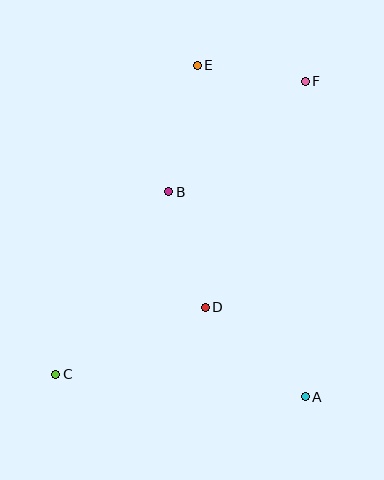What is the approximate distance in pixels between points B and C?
The distance between B and C is approximately 215 pixels.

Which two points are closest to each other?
Points E and F are closest to each other.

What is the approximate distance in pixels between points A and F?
The distance between A and F is approximately 315 pixels.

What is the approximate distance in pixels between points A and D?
The distance between A and D is approximately 134 pixels.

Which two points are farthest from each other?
Points C and F are farthest from each other.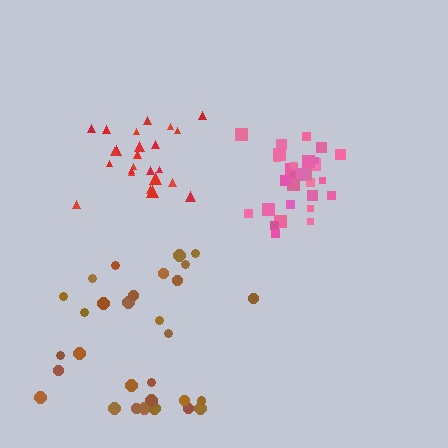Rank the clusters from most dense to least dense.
red, pink, brown.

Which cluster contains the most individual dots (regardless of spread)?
Brown (32).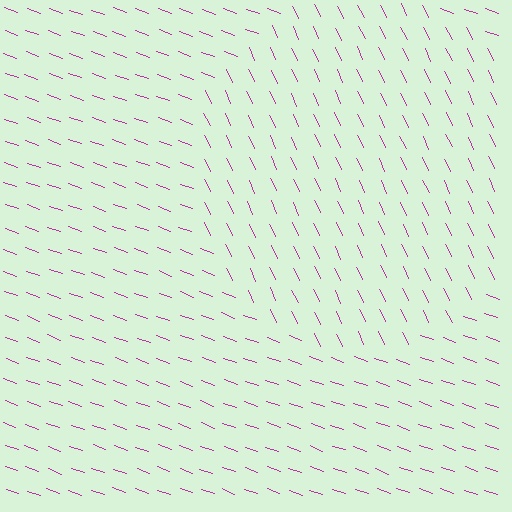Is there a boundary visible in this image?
Yes, there is a texture boundary formed by a change in line orientation.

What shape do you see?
I see a circle.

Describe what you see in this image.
The image is filled with small magenta line segments. A circle region in the image has lines oriented differently from the surrounding lines, creating a visible texture boundary.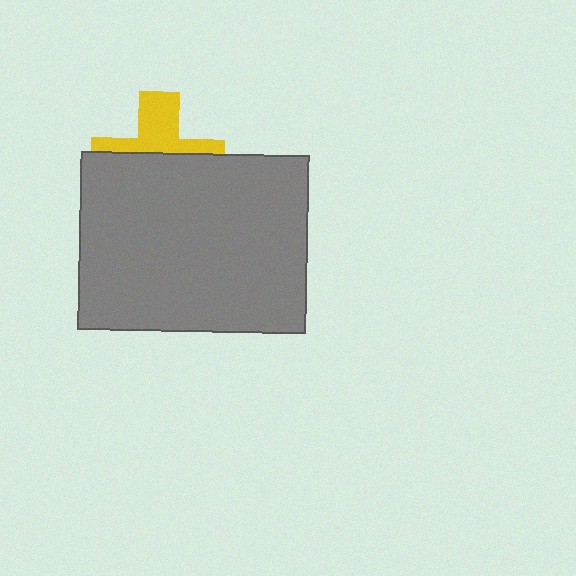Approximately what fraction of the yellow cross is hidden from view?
Roughly 59% of the yellow cross is hidden behind the gray rectangle.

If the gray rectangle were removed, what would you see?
You would see the complete yellow cross.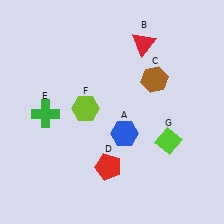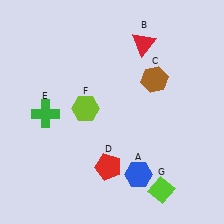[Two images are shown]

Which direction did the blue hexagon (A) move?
The blue hexagon (A) moved down.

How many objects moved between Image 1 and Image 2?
2 objects moved between the two images.